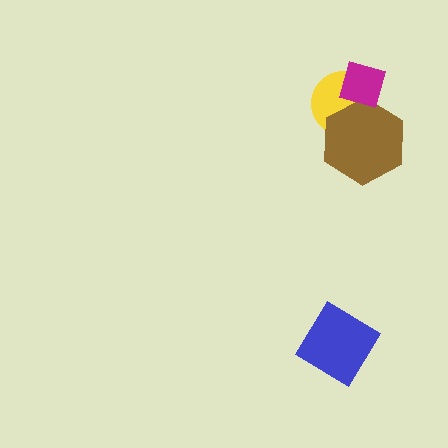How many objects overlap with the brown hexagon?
2 objects overlap with the brown hexagon.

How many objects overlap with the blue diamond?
0 objects overlap with the blue diamond.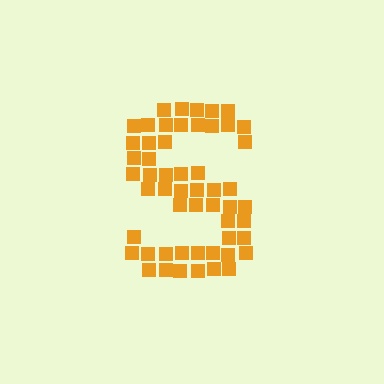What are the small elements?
The small elements are squares.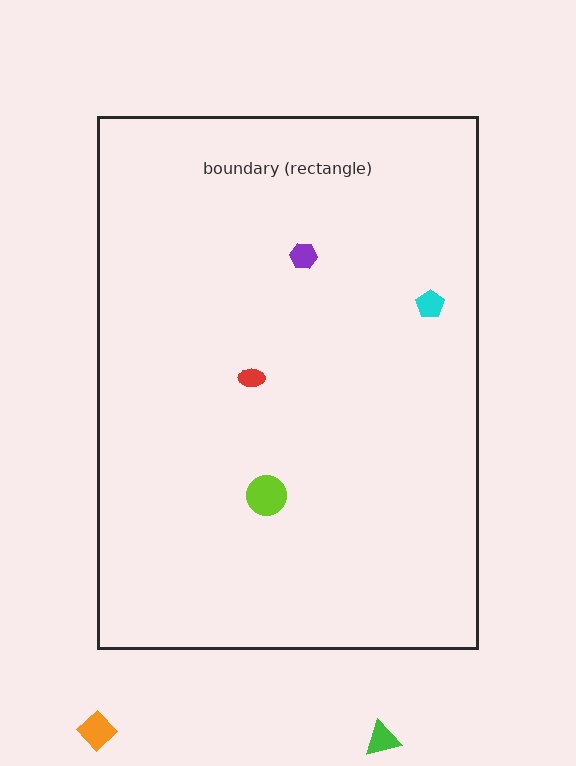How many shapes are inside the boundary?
4 inside, 2 outside.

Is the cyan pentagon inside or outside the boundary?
Inside.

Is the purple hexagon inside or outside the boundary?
Inside.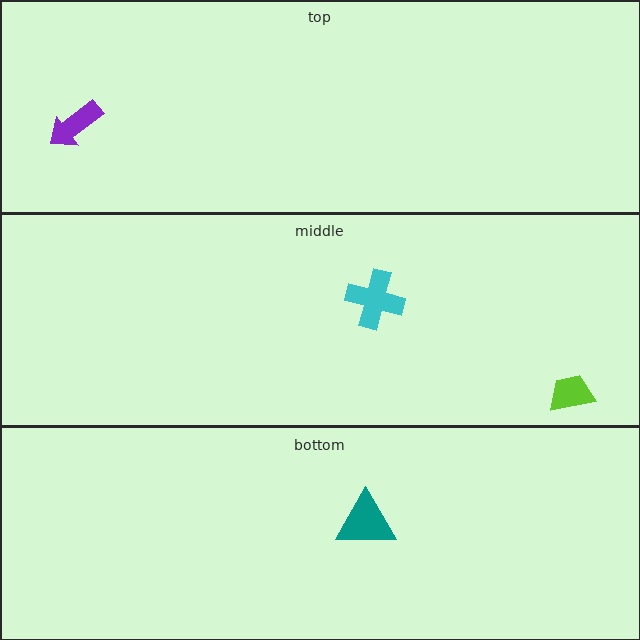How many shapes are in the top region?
1.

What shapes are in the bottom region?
The teal triangle.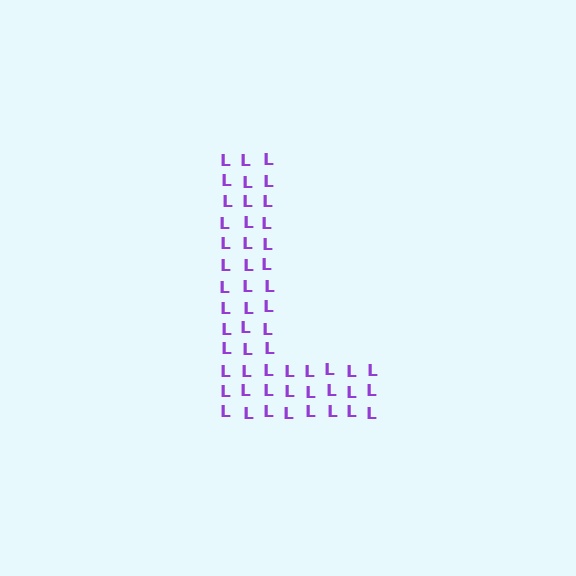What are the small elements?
The small elements are letter L's.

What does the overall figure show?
The overall figure shows the letter L.